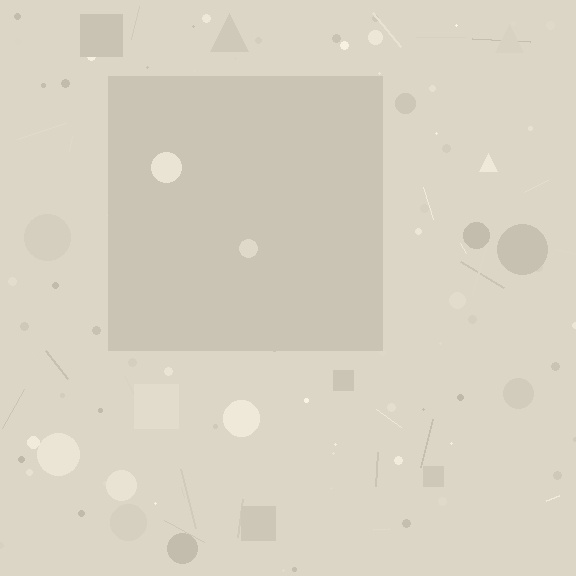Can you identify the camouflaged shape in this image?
The camouflaged shape is a square.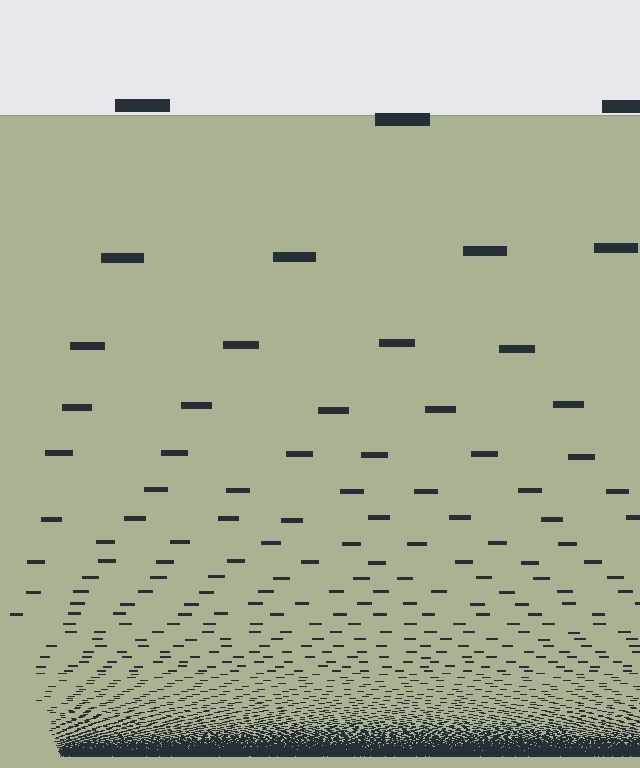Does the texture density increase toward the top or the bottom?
Density increases toward the bottom.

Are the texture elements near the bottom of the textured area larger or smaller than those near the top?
Smaller. The gradient is inverted — elements near the bottom are smaller and denser.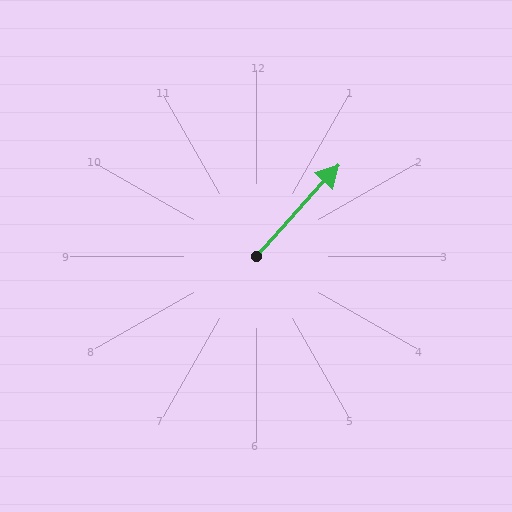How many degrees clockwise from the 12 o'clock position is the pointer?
Approximately 42 degrees.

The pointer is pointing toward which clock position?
Roughly 1 o'clock.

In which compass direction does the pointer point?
Northeast.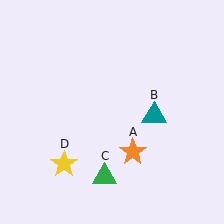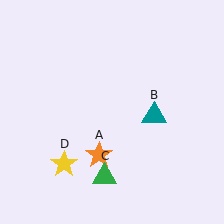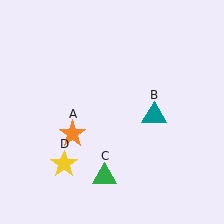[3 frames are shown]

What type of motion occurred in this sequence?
The orange star (object A) rotated clockwise around the center of the scene.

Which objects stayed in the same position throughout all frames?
Teal triangle (object B) and green triangle (object C) and yellow star (object D) remained stationary.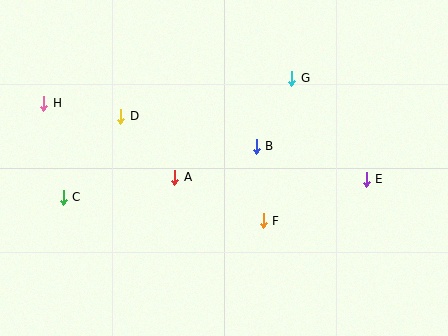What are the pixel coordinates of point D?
Point D is at (121, 116).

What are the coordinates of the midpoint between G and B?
The midpoint between G and B is at (274, 112).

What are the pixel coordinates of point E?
Point E is at (366, 179).